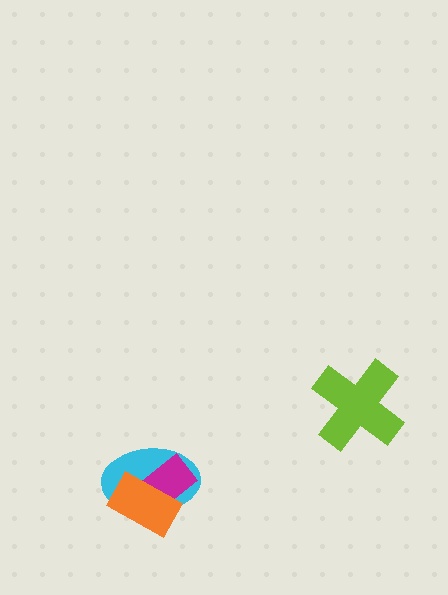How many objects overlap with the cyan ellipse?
2 objects overlap with the cyan ellipse.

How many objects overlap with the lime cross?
0 objects overlap with the lime cross.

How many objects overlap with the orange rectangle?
2 objects overlap with the orange rectangle.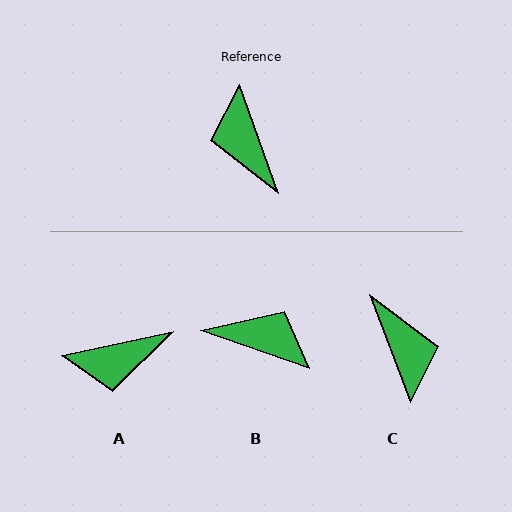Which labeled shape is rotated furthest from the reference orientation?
C, about 179 degrees away.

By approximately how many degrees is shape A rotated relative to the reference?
Approximately 83 degrees counter-clockwise.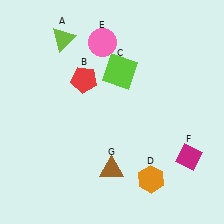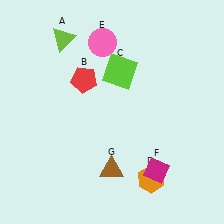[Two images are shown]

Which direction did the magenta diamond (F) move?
The magenta diamond (F) moved left.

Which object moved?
The magenta diamond (F) moved left.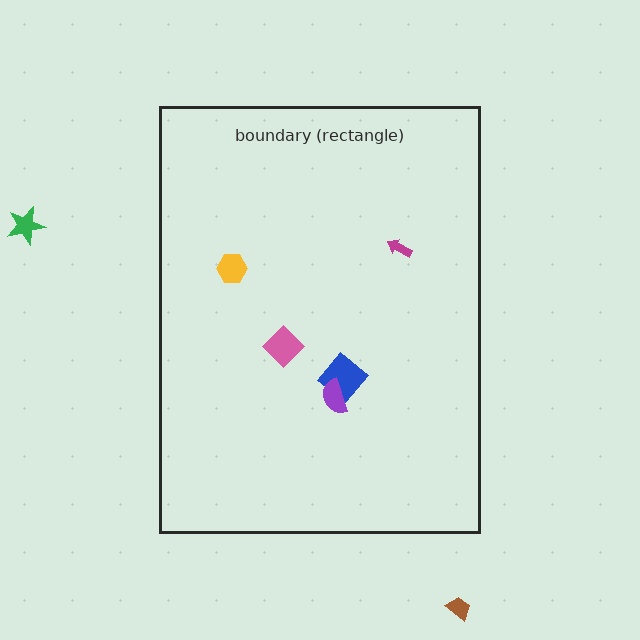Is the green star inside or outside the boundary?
Outside.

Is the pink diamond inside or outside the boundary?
Inside.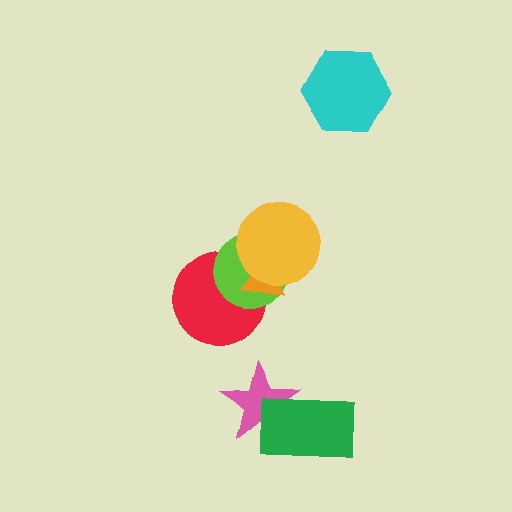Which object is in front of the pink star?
The green rectangle is in front of the pink star.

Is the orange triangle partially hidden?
Yes, it is partially covered by another shape.